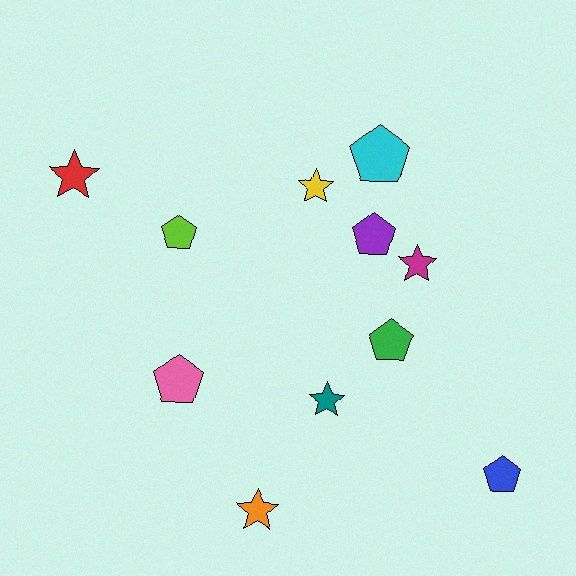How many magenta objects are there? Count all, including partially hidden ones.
There is 1 magenta object.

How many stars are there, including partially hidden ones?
There are 5 stars.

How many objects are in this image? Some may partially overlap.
There are 11 objects.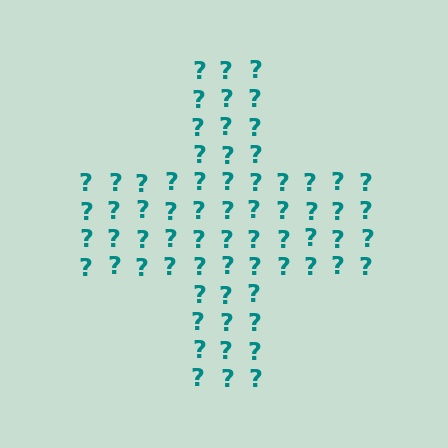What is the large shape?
The large shape is a cross.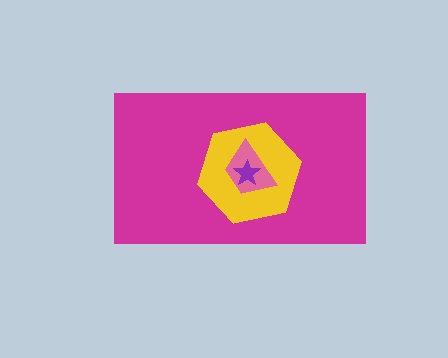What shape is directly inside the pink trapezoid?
The purple star.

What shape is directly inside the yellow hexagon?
The pink trapezoid.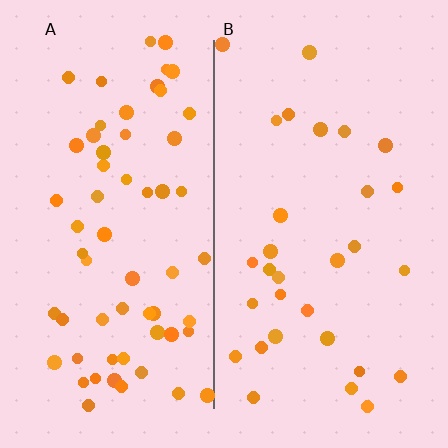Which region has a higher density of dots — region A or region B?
A (the left).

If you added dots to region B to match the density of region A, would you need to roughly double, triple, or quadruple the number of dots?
Approximately double.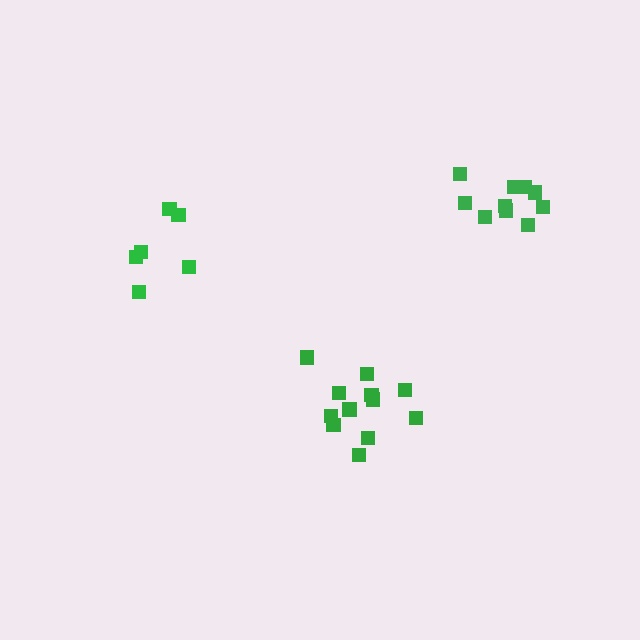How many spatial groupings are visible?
There are 3 spatial groupings.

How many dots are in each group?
Group 1: 7 dots, Group 2: 10 dots, Group 3: 12 dots (29 total).